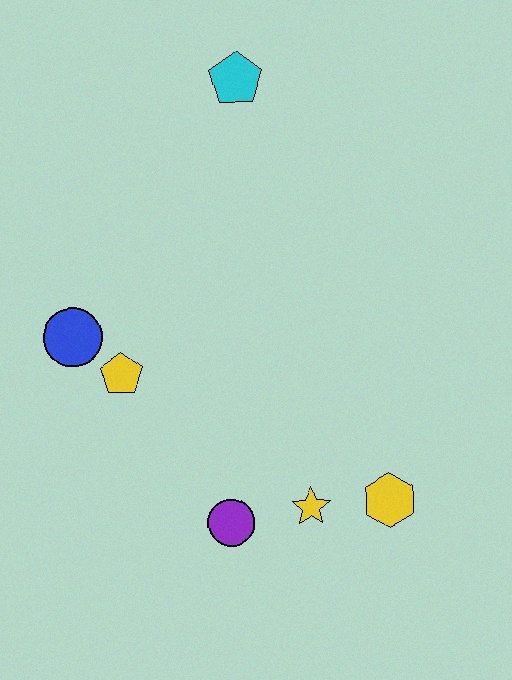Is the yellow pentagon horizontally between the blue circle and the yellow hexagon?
Yes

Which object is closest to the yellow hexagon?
The yellow star is closest to the yellow hexagon.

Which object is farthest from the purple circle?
The cyan pentagon is farthest from the purple circle.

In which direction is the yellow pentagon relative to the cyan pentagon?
The yellow pentagon is below the cyan pentagon.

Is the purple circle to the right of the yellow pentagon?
Yes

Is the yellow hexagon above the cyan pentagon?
No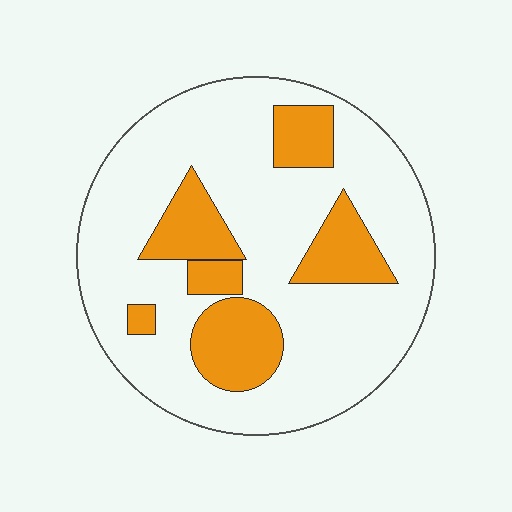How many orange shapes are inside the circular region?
6.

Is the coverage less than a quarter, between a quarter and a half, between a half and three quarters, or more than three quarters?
Less than a quarter.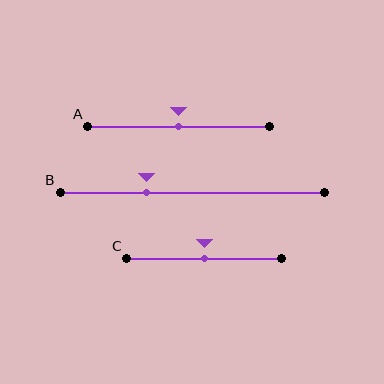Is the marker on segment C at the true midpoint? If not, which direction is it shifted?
Yes, the marker on segment C is at the true midpoint.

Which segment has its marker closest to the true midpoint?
Segment A has its marker closest to the true midpoint.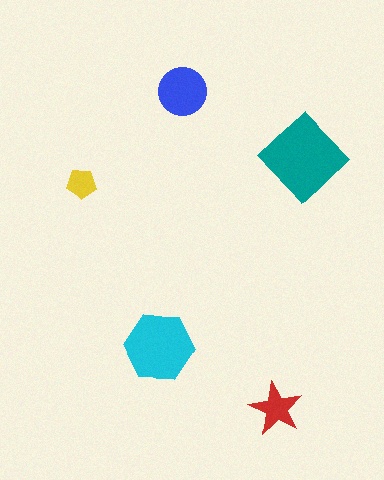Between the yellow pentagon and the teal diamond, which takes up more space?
The teal diamond.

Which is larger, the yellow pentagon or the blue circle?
The blue circle.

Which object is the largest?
The teal diamond.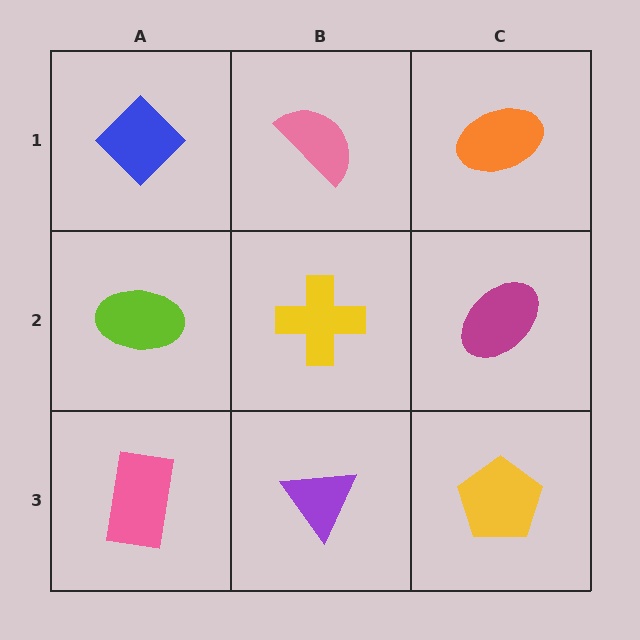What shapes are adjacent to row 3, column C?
A magenta ellipse (row 2, column C), a purple triangle (row 3, column B).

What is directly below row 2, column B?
A purple triangle.